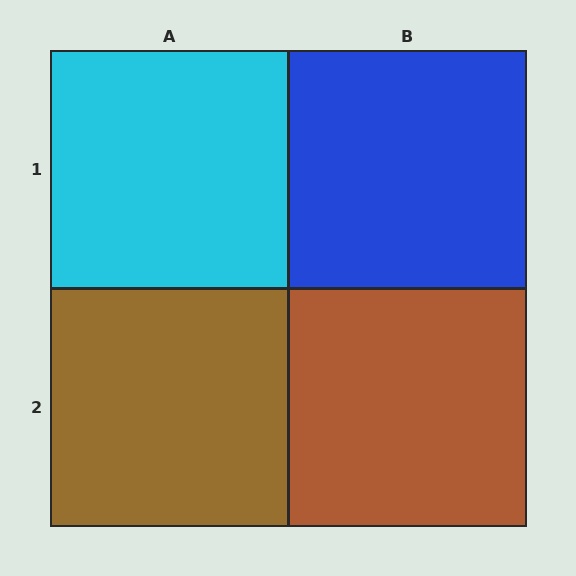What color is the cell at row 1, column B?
Blue.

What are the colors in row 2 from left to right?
Brown, brown.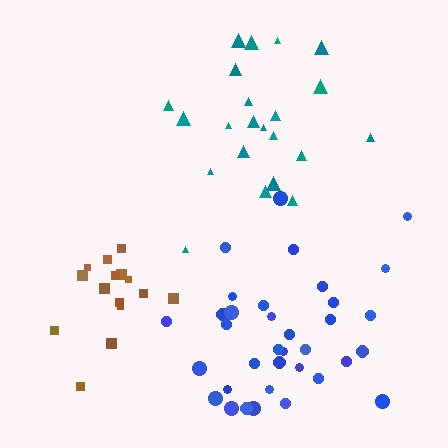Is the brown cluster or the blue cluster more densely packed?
Brown.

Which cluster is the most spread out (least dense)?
Teal.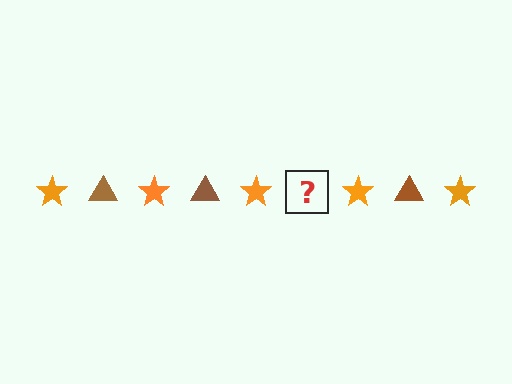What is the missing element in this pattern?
The missing element is a brown triangle.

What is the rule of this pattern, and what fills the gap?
The rule is that the pattern alternates between orange star and brown triangle. The gap should be filled with a brown triangle.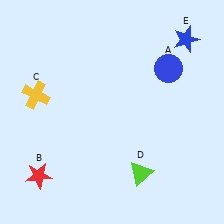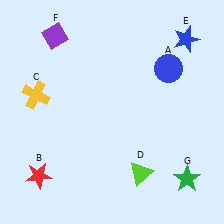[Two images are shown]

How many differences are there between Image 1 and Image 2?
There are 2 differences between the two images.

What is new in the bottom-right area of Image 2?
A green star (G) was added in the bottom-right area of Image 2.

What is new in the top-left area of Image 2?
A purple diamond (F) was added in the top-left area of Image 2.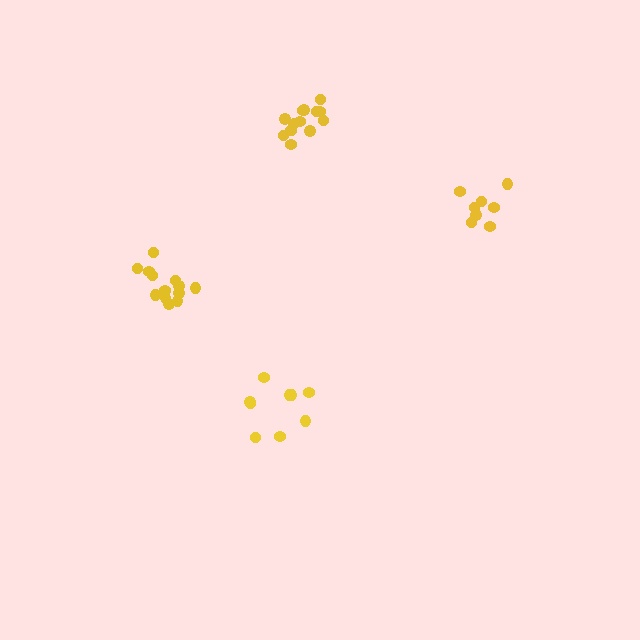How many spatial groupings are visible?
There are 4 spatial groupings.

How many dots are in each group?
Group 1: 13 dots, Group 2: 8 dots, Group 3: 9 dots, Group 4: 14 dots (44 total).